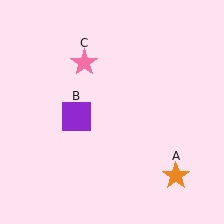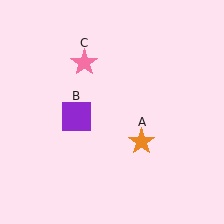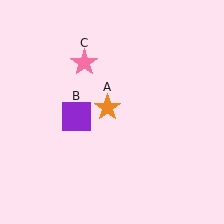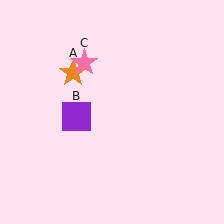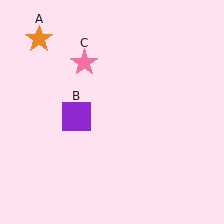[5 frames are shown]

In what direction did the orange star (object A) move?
The orange star (object A) moved up and to the left.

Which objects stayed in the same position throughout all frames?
Purple square (object B) and pink star (object C) remained stationary.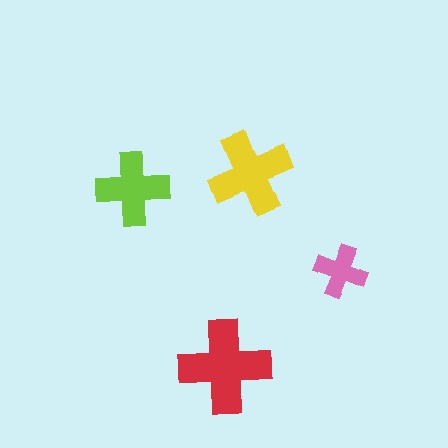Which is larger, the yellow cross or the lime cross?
The yellow one.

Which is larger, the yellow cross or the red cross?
The red one.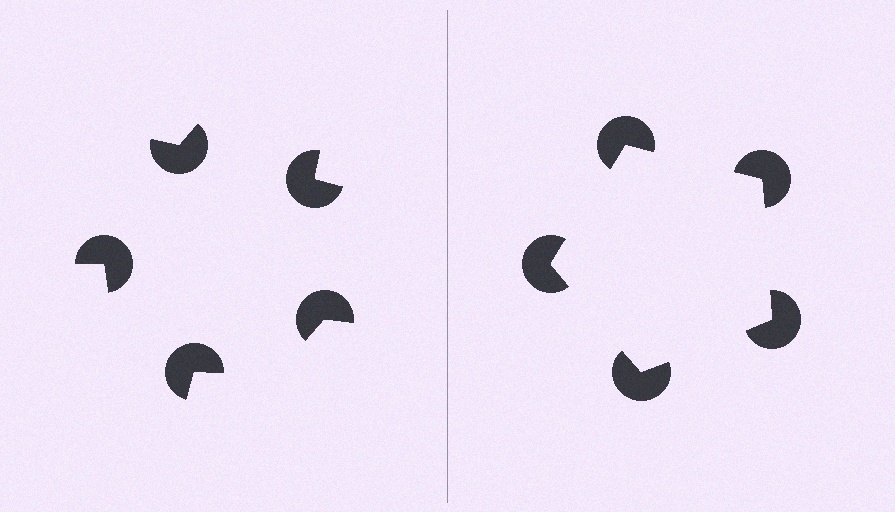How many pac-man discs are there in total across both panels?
10 — 5 on each side.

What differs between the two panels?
The pac-man discs are positioned identically on both sides; only the wedge orientations differ. On the right they align to a pentagon; on the left they are misaligned.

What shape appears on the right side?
An illusory pentagon.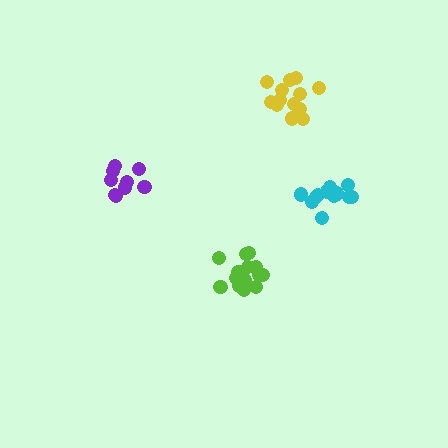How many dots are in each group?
Group 1: 13 dots, Group 2: 9 dots, Group 3: 14 dots, Group 4: 14 dots (50 total).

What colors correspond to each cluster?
The clusters are colored: yellow, purple, cyan, lime.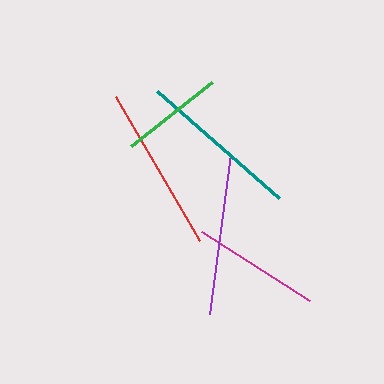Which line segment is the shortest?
The green line is the shortest at approximately 103 pixels.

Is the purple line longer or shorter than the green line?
The purple line is longer than the green line.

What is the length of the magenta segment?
The magenta segment is approximately 128 pixels long.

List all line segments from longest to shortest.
From longest to shortest: red, teal, purple, magenta, green.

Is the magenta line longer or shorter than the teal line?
The teal line is longer than the magenta line.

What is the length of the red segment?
The red segment is approximately 167 pixels long.